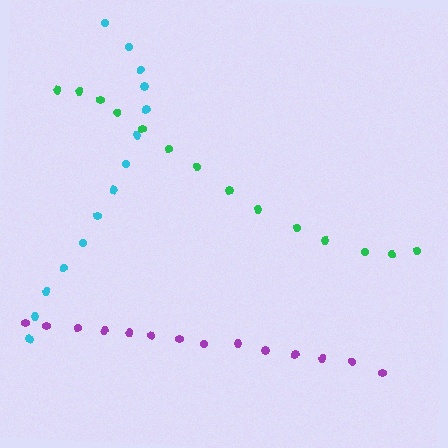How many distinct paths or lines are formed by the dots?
There are 3 distinct paths.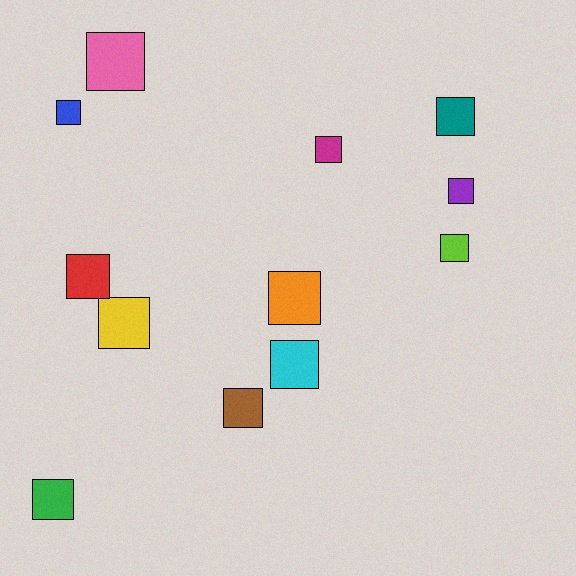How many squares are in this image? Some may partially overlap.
There are 12 squares.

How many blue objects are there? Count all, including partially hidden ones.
There is 1 blue object.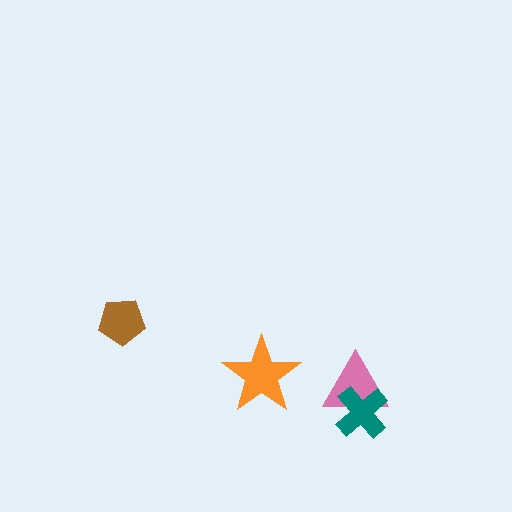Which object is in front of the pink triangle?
The teal cross is in front of the pink triangle.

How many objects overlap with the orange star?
0 objects overlap with the orange star.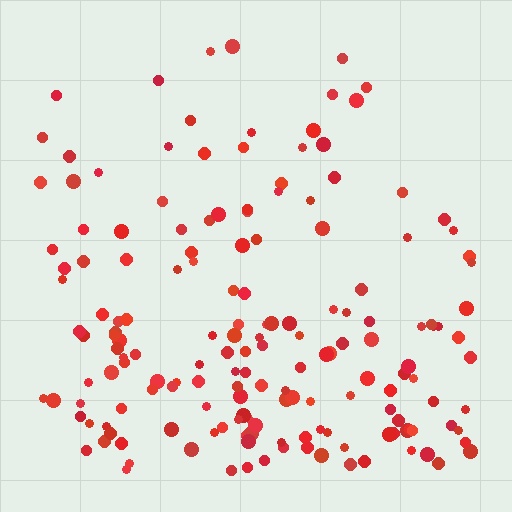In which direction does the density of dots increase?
From top to bottom, with the bottom side densest.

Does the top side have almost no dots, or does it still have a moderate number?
Still a moderate number, just noticeably fewer than the bottom.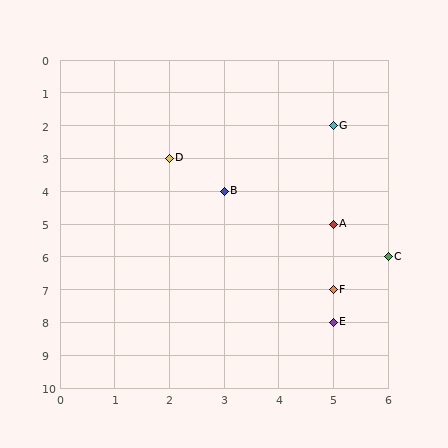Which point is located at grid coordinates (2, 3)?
Point D is at (2, 3).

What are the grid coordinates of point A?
Point A is at grid coordinates (5, 5).